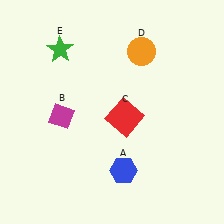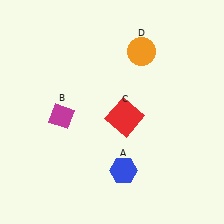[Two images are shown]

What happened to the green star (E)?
The green star (E) was removed in Image 2. It was in the top-left area of Image 1.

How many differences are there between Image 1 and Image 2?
There is 1 difference between the two images.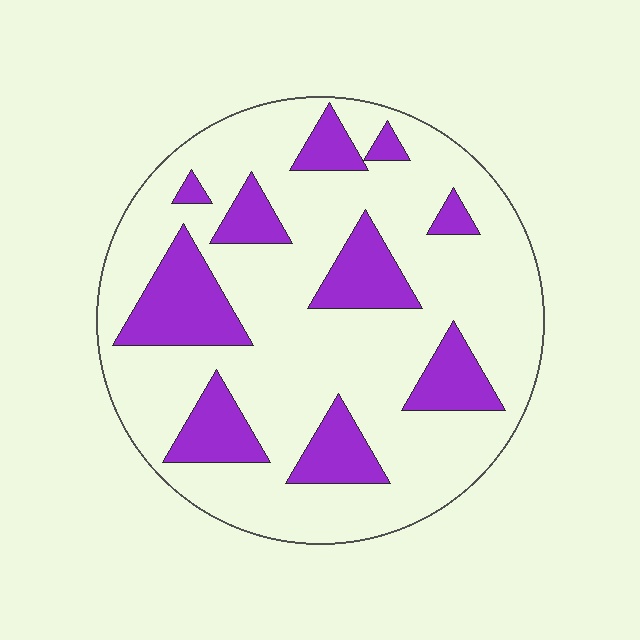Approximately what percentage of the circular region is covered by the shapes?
Approximately 25%.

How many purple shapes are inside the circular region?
10.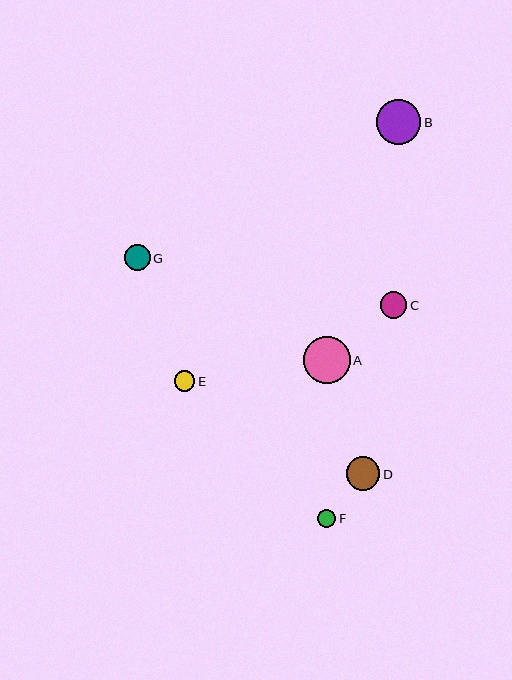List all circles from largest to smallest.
From largest to smallest: A, B, D, C, G, E, F.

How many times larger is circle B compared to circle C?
Circle B is approximately 1.7 times the size of circle C.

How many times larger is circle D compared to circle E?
Circle D is approximately 1.6 times the size of circle E.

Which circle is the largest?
Circle A is the largest with a size of approximately 47 pixels.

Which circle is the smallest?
Circle F is the smallest with a size of approximately 18 pixels.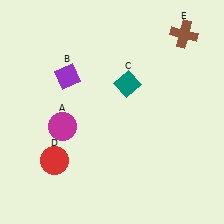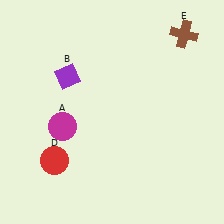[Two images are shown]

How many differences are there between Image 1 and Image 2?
There is 1 difference between the two images.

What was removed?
The teal diamond (C) was removed in Image 2.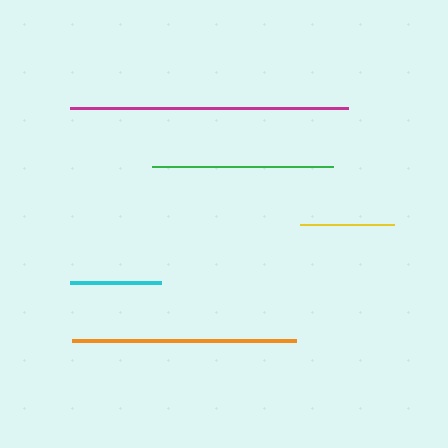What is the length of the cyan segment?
The cyan segment is approximately 91 pixels long.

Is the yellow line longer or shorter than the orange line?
The orange line is longer than the yellow line.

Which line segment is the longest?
The magenta line is the longest at approximately 278 pixels.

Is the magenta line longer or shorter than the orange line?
The magenta line is longer than the orange line.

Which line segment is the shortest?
The cyan line is the shortest at approximately 91 pixels.